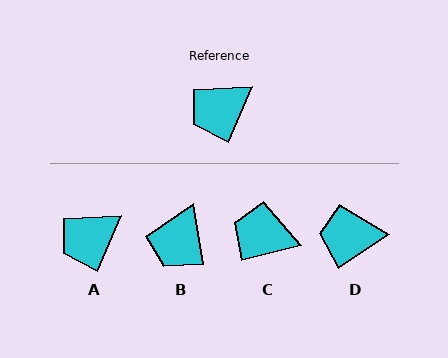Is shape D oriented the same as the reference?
No, it is off by about 34 degrees.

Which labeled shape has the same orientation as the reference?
A.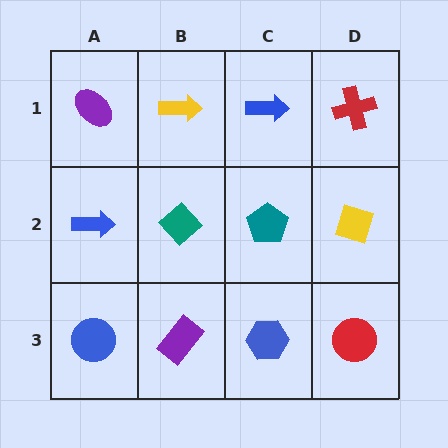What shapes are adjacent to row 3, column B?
A teal diamond (row 2, column B), a blue circle (row 3, column A), a blue hexagon (row 3, column C).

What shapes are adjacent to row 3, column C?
A teal pentagon (row 2, column C), a purple rectangle (row 3, column B), a red circle (row 3, column D).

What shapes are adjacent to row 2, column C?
A blue arrow (row 1, column C), a blue hexagon (row 3, column C), a teal diamond (row 2, column B), a yellow diamond (row 2, column D).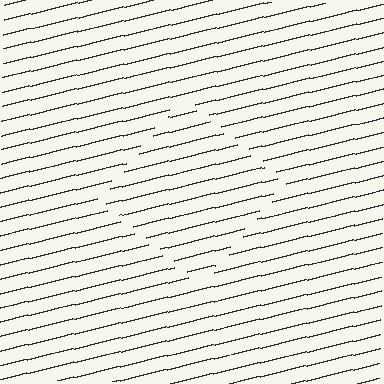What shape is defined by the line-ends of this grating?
An illusory square. The interior of the shape contains the same grating, shifted by half a period — the contour is defined by the phase discontinuity where line-ends from the inner and outer gratings abut.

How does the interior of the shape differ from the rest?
The interior of the shape contains the same grating, shifted by half a period — the contour is defined by the phase discontinuity where line-ends from the inner and outer gratings abut.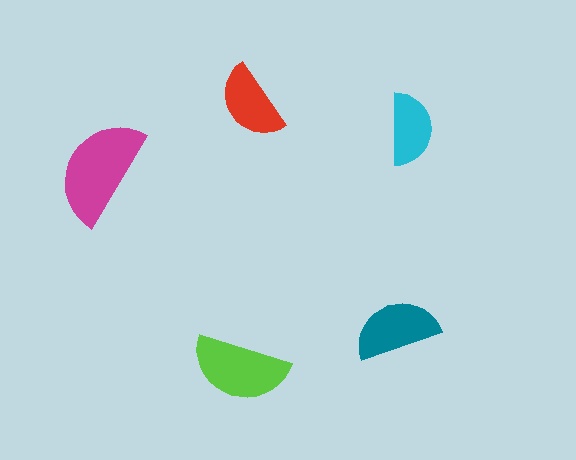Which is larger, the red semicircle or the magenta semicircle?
The magenta one.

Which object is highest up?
The red semicircle is topmost.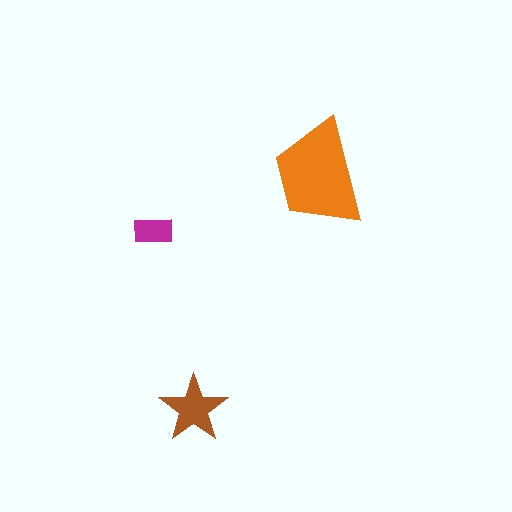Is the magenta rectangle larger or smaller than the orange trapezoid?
Smaller.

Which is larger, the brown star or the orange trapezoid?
The orange trapezoid.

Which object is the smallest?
The magenta rectangle.